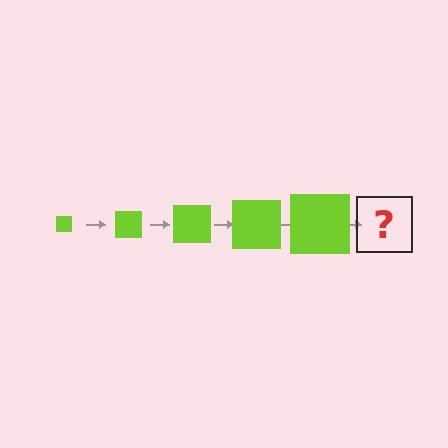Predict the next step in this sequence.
The next step is a lime square, larger than the previous one.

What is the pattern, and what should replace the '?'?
The pattern is that the square gets progressively larger each step. The '?' should be a lime square, larger than the previous one.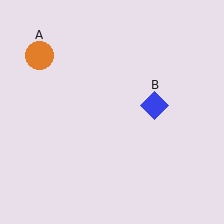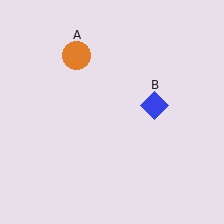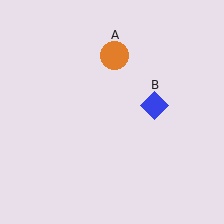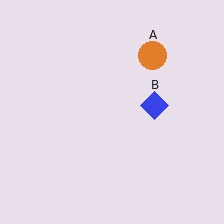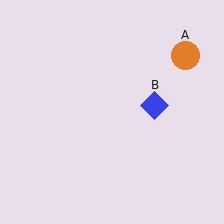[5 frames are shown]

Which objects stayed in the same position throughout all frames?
Blue diamond (object B) remained stationary.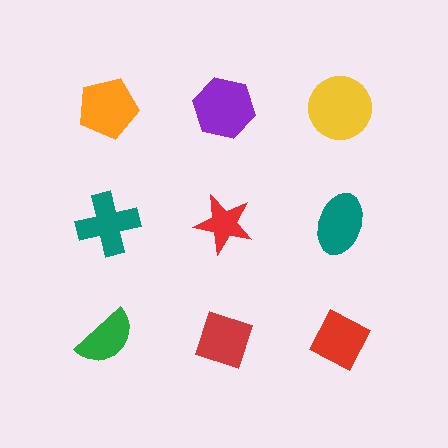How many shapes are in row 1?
3 shapes.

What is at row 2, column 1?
A teal cross.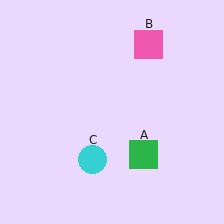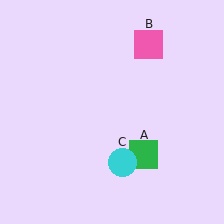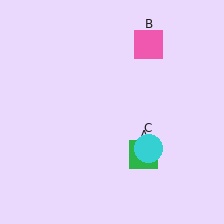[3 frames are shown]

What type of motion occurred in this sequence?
The cyan circle (object C) rotated counterclockwise around the center of the scene.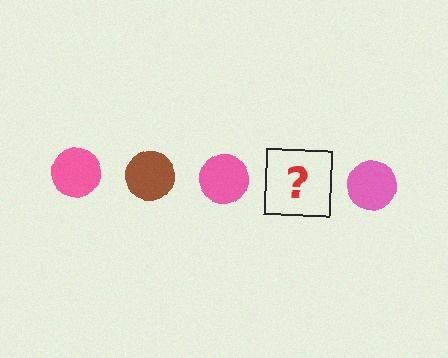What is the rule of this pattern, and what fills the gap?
The rule is that the pattern cycles through pink, brown circles. The gap should be filled with a brown circle.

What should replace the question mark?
The question mark should be replaced with a brown circle.